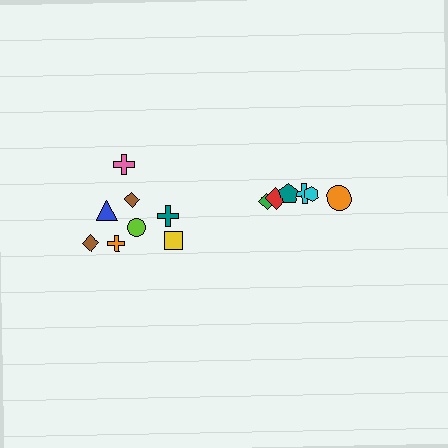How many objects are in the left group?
There are 8 objects.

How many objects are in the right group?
There are 6 objects.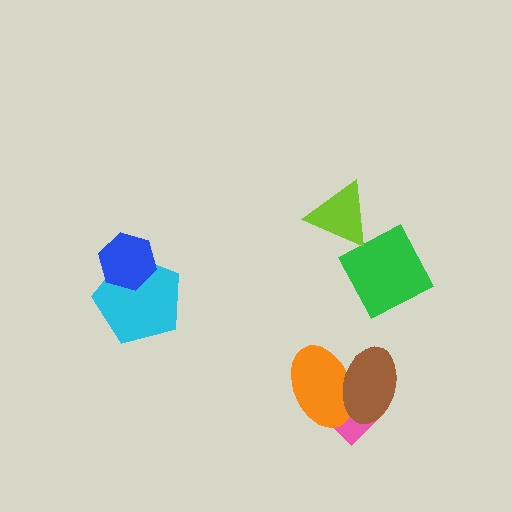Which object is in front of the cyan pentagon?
The blue hexagon is in front of the cyan pentagon.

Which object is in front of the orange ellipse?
The brown ellipse is in front of the orange ellipse.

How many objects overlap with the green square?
0 objects overlap with the green square.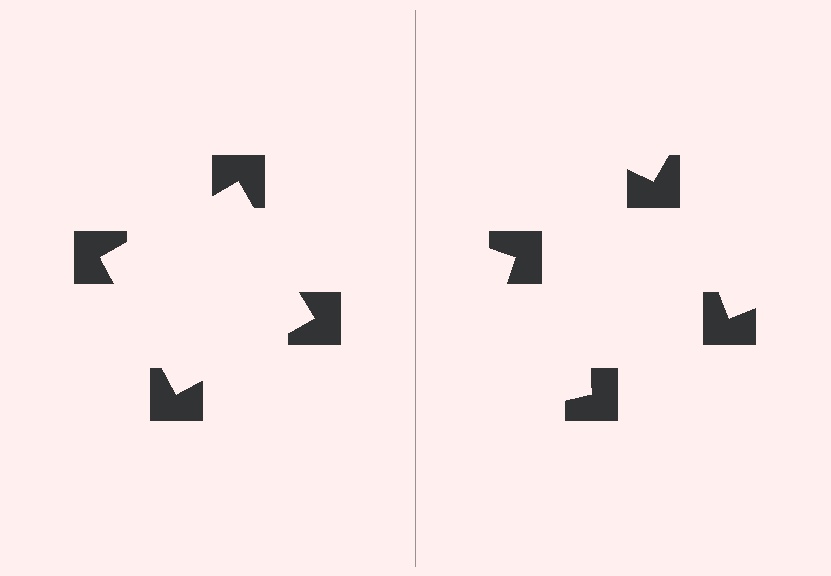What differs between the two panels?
The notched squares are positioned identically on both sides; only the wedge orientations differ. On the left they align to a square; on the right they are misaligned.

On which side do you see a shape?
An illusory square appears on the left side. On the right side the wedge cuts are rotated, so no coherent shape forms.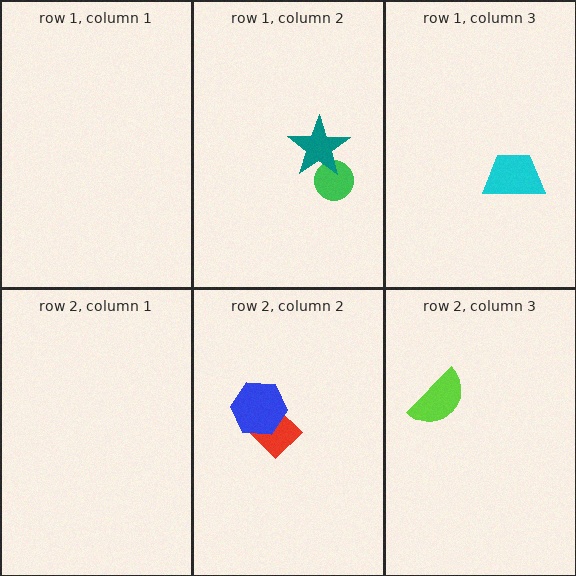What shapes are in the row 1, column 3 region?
The cyan trapezoid.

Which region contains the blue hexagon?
The row 2, column 2 region.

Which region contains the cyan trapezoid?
The row 1, column 3 region.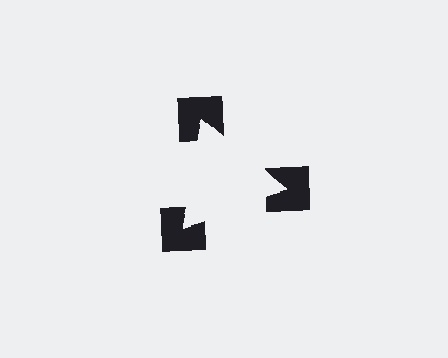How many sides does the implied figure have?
3 sides.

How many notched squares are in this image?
There are 3 — one at each vertex of the illusory triangle.